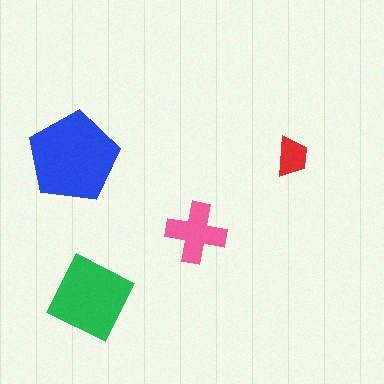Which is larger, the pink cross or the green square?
The green square.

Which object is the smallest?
The red trapezoid.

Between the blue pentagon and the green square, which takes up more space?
The blue pentagon.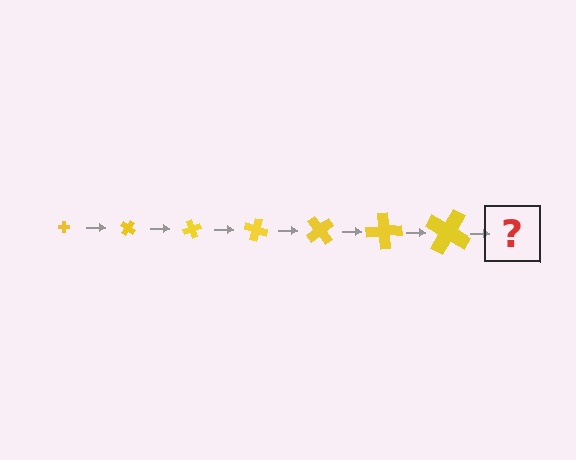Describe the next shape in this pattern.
It should be a cross, larger than the previous one and rotated 245 degrees from the start.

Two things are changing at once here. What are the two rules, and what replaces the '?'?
The two rules are that the cross grows larger each step and it rotates 35 degrees each step. The '?' should be a cross, larger than the previous one and rotated 245 degrees from the start.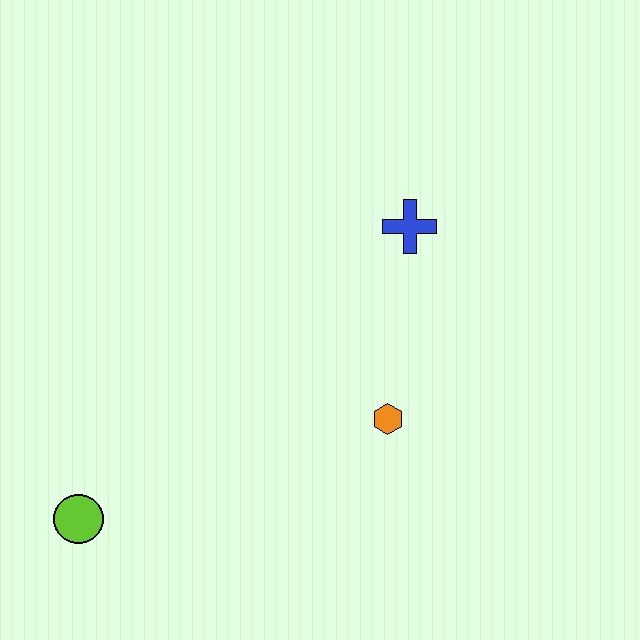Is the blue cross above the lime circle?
Yes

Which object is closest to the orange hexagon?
The blue cross is closest to the orange hexagon.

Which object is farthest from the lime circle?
The blue cross is farthest from the lime circle.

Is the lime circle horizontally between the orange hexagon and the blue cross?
No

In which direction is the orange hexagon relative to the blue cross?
The orange hexagon is below the blue cross.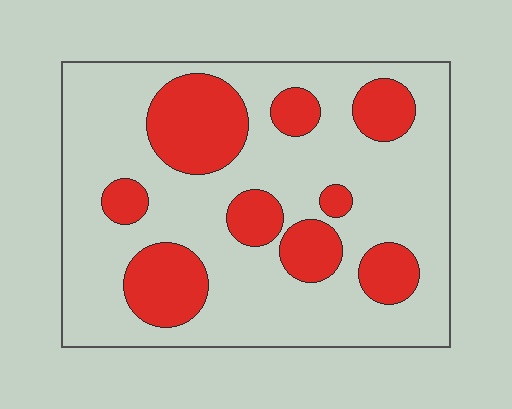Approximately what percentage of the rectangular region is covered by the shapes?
Approximately 30%.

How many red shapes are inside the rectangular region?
9.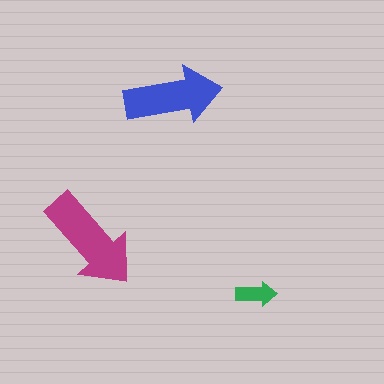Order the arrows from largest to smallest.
the magenta one, the blue one, the green one.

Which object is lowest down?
The green arrow is bottommost.